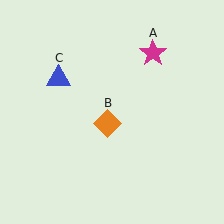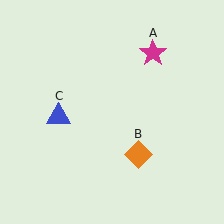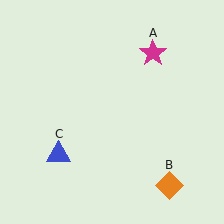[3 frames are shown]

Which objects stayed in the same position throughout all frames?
Magenta star (object A) remained stationary.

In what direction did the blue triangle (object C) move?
The blue triangle (object C) moved down.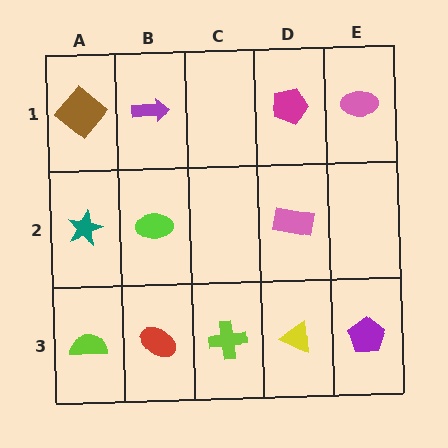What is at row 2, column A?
A teal star.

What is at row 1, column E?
A pink ellipse.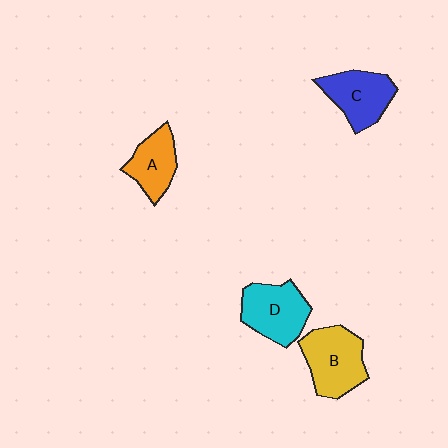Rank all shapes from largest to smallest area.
From largest to smallest: B (yellow), D (cyan), C (blue), A (orange).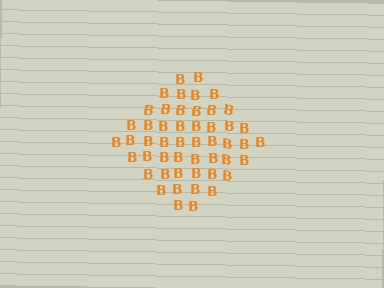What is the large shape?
The large shape is a diamond.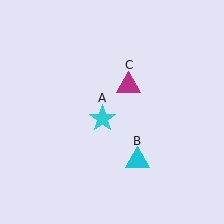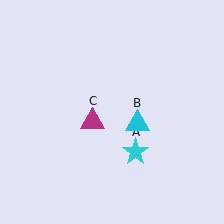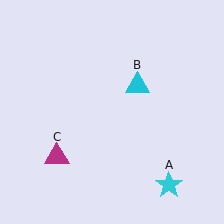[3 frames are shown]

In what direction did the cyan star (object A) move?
The cyan star (object A) moved down and to the right.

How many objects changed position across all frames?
3 objects changed position: cyan star (object A), cyan triangle (object B), magenta triangle (object C).